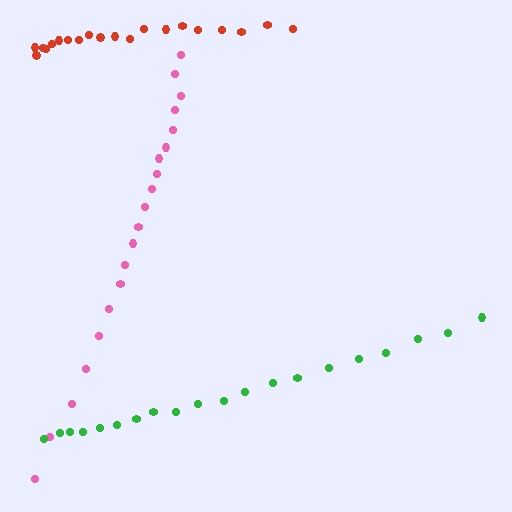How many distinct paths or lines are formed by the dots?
There are 3 distinct paths.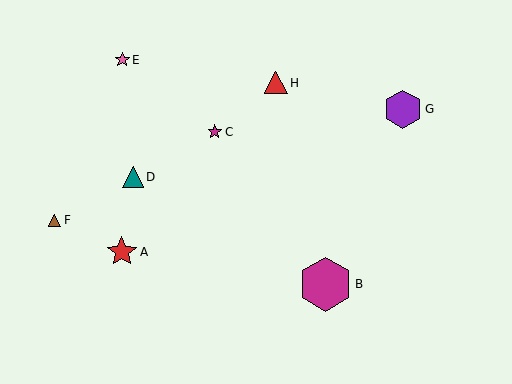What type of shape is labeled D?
Shape D is a teal triangle.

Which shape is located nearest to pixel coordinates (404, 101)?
The purple hexagon (labeled G) at (403, 109) is nearest to that location.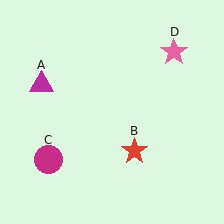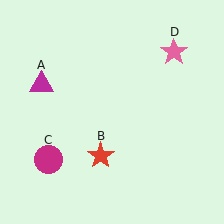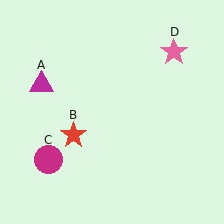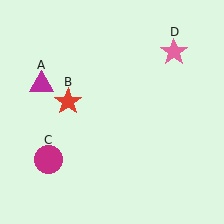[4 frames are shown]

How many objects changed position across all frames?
1 object changed position: red star (object B).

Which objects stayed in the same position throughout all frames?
Magenta triangle (object A) and magenta circle (object C) and pink star (object D) remained stationary.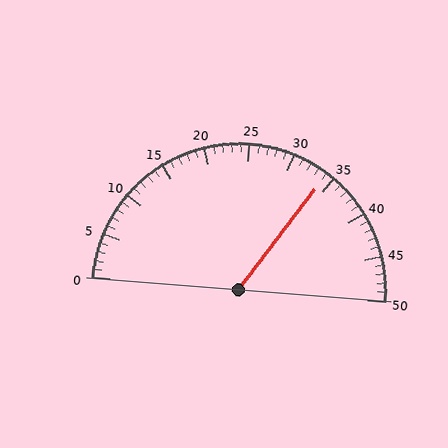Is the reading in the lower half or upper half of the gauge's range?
The reading is in the upper half of the range (0 to 50).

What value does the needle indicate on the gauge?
The needle indicates approximately 34.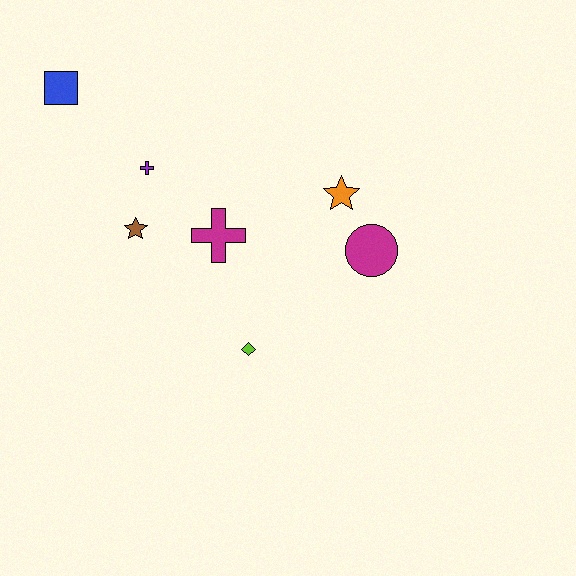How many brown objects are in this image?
There is 1 brown object.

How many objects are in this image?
There are 7 objects.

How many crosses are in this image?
There are 2 crosses.